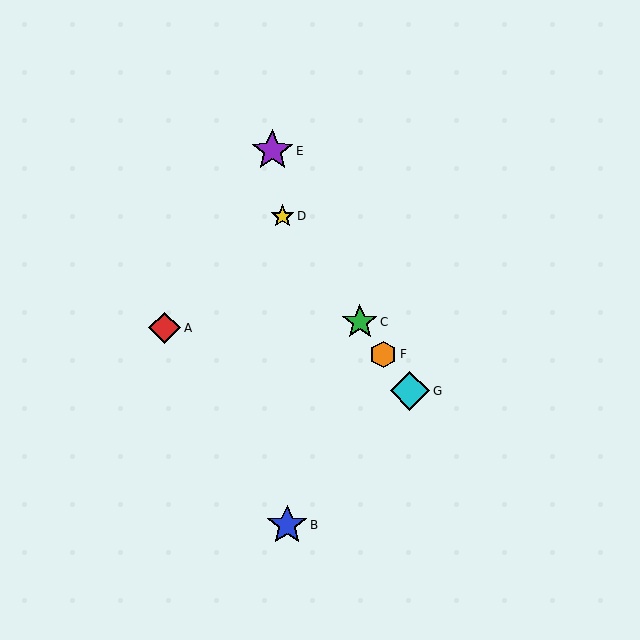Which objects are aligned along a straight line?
Objects C, D, F, G are aligned along a straight line.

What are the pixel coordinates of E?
Object E is at (272, 151).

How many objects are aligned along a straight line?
4 objects (C, D, F, G) are aligned along a straight line.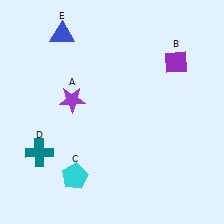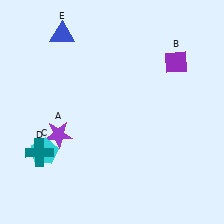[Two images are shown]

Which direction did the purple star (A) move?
The purple star (A) moved down.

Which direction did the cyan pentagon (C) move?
The cyan pentagon (C) moved left.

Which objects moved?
The objects that moved are: the purple star (A), the cyan pentagon (C).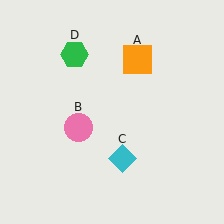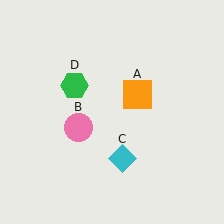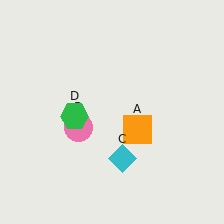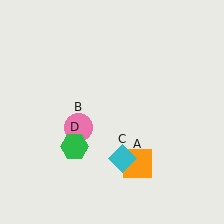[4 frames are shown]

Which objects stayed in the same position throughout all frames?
Pink circle (object B) and cyan diamond (object C) remained stationary.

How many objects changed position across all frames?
2 objects changed position: orange square (object A), green hexagon (object D).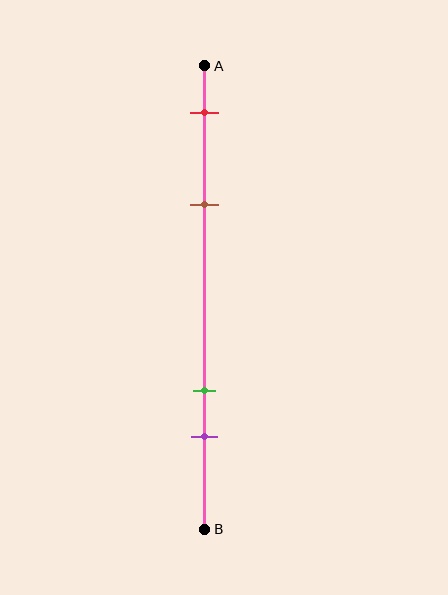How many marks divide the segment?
There are 4 marks dividing the segment.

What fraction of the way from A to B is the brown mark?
The brown mark is approximately 30% (0.3) of the way from A to B.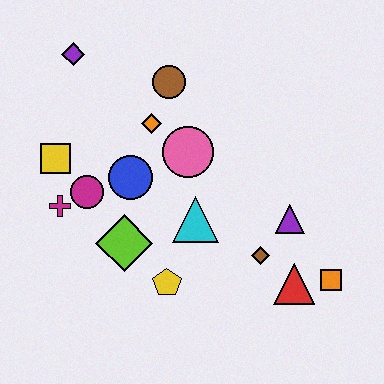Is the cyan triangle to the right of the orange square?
No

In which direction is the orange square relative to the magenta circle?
The orange square is to the right of the magenta circle.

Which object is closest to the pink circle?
The orange diamond is closest to the pink circle.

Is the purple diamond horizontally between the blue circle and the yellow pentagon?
No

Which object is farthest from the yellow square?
The orange square is farthest from the yellow square.